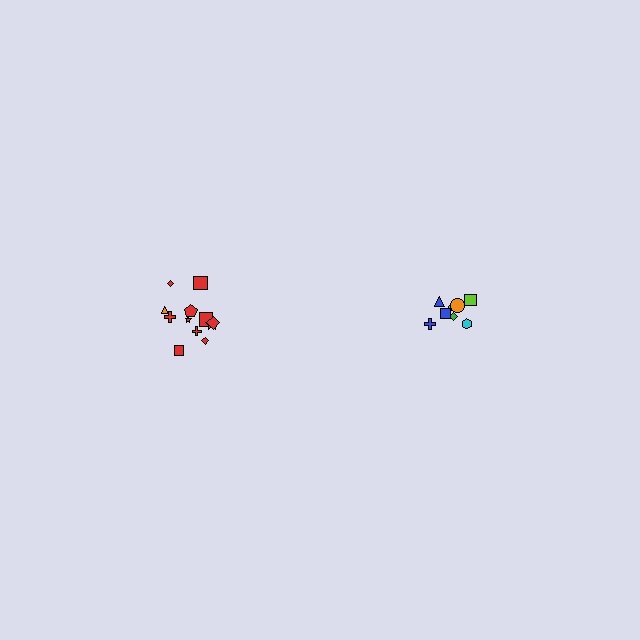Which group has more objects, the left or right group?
The left group.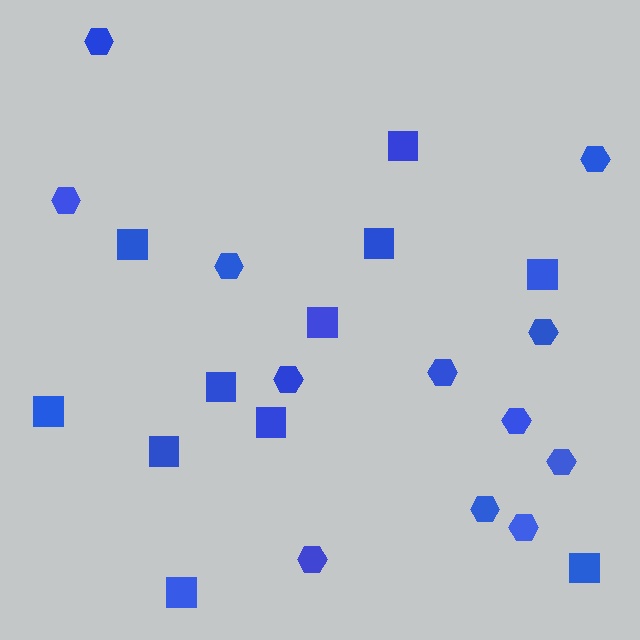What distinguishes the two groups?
There are 2 groups: one group of squares (11) and one group of hexagons (12).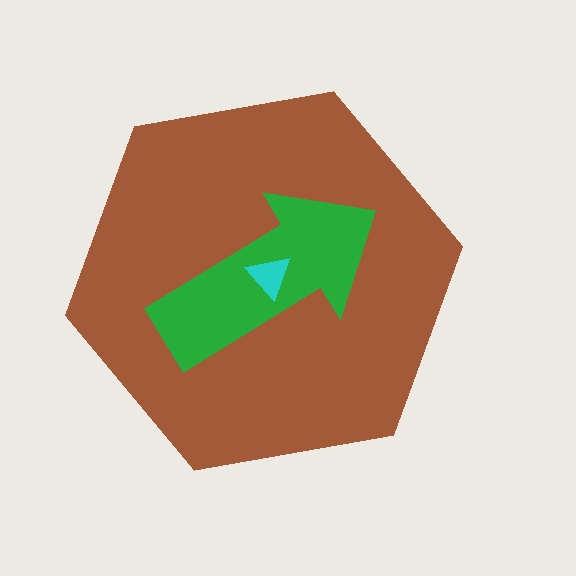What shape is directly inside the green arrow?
The cyan triangle.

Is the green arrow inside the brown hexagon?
Yes.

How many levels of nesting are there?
3.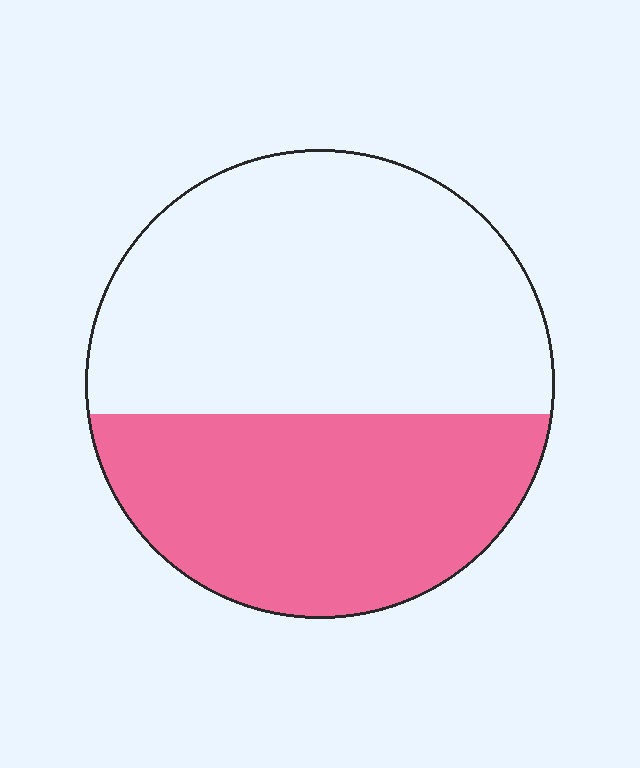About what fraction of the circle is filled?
About two fifths (2/5).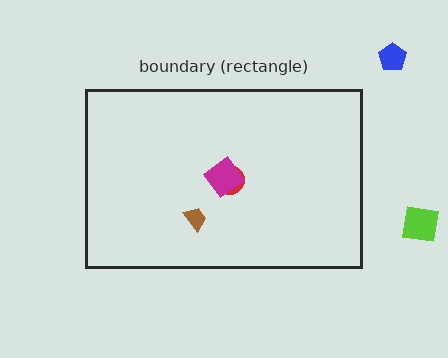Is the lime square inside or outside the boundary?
Outside.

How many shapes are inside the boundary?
3 inside, 2 outside.